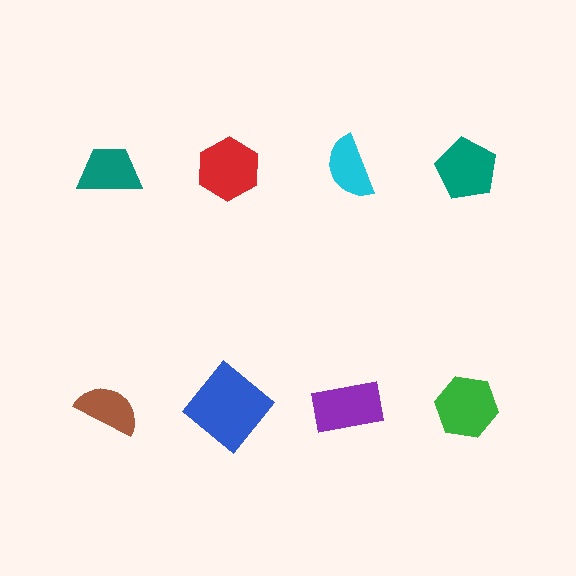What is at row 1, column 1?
A teal trapezoid.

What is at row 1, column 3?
A cyan semicircle.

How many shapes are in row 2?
4 shapes.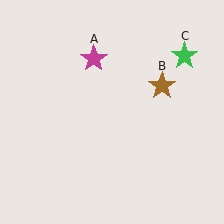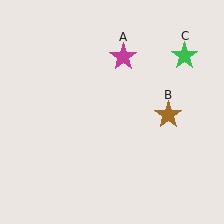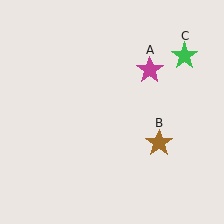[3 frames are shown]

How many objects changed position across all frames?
2 objects changed position: magenta star (object A), brown star (object B).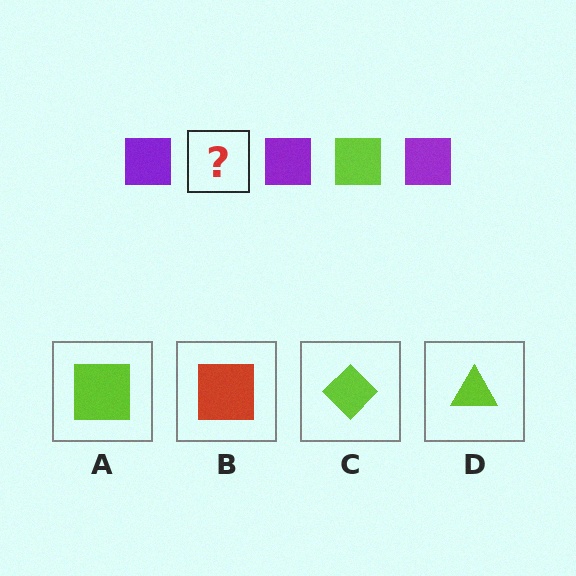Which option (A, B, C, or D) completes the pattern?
A.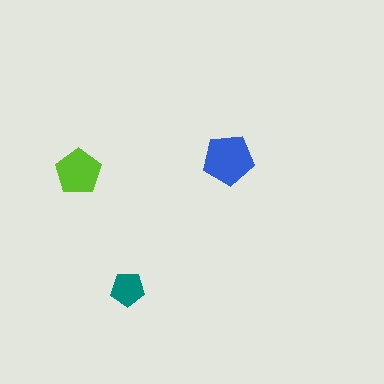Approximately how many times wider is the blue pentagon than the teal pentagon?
About 1.5 times wider.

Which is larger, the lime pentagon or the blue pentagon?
The blue one.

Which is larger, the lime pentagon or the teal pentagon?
The lime one.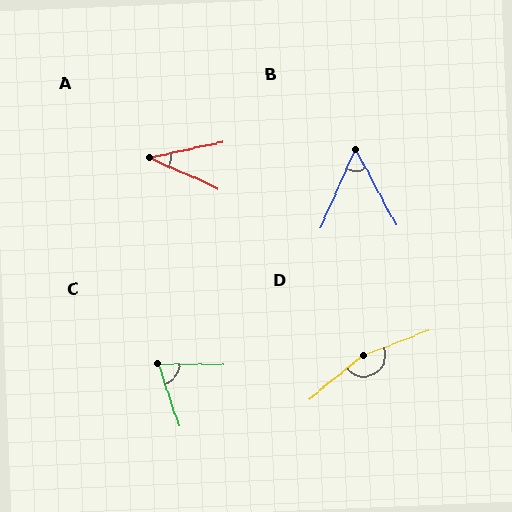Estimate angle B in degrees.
Approximately 52 degrees.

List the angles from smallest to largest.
A (36°), B (52°), C (70°), D (162°).